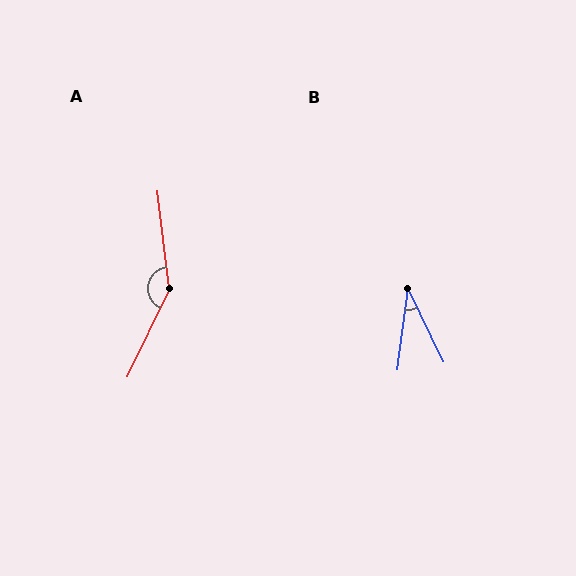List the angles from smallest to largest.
B (33°), A (148°).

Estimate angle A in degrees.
Approximately 148 degrees.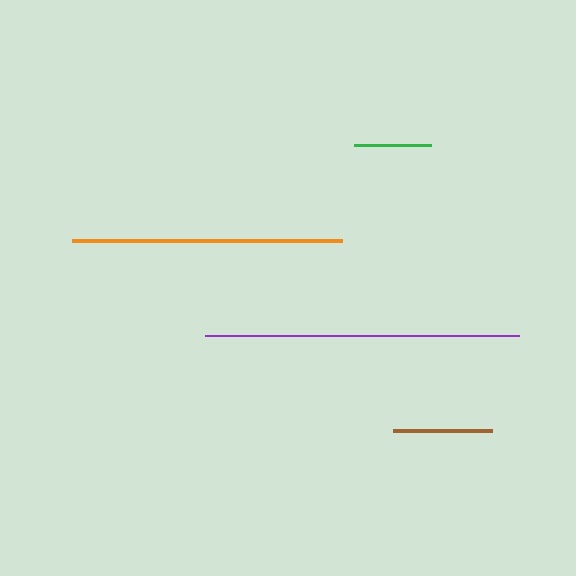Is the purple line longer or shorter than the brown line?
The purple line is longer than the brown line.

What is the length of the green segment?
The green segment is approximately 77 pixels long.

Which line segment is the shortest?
The green line is the shortest at approximately 77 pixels.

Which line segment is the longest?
The purple line is the longest at approximately 314 pixels.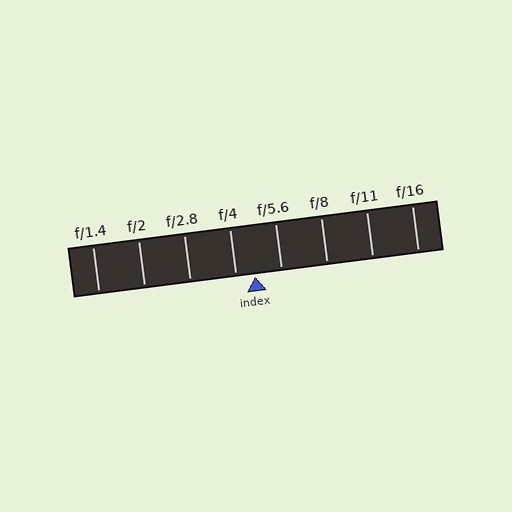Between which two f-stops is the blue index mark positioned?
The index mark is between f/4 and f/5.6.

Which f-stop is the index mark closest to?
The index mark is closest to f/4.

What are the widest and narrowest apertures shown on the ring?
The widest aperture shown is f/1.4 and the narrowest is f/16.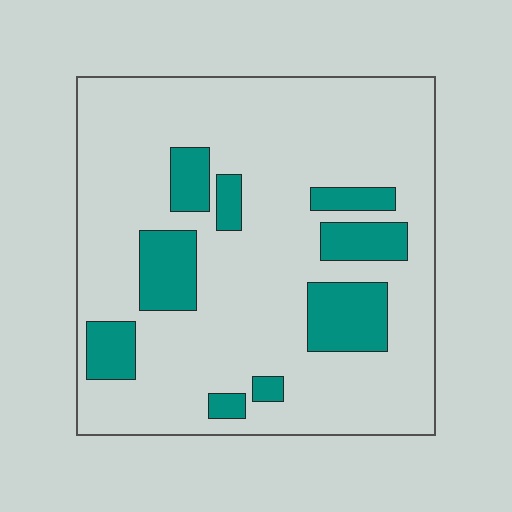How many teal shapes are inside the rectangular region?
9.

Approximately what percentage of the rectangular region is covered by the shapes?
Approximately 20%.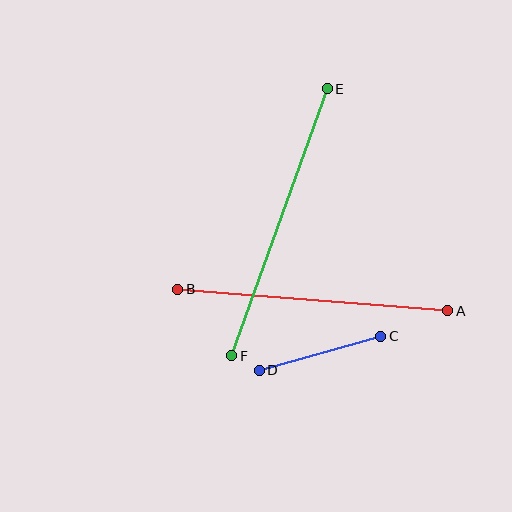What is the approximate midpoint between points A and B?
The midpoint is at approximately (313, 300) pixels.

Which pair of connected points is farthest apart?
Points E and F are farthest apart.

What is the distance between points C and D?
The distance is approximately 126 pixels.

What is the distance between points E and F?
The distance is approximately 284 pixels.